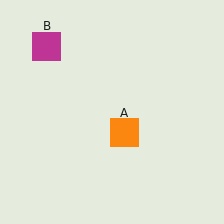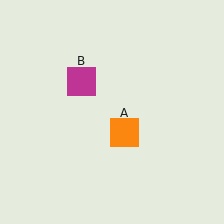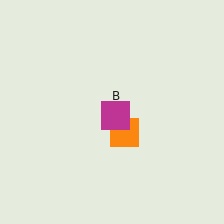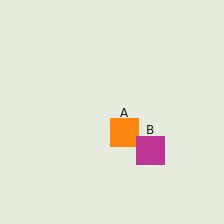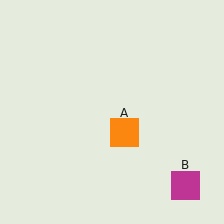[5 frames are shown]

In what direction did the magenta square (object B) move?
The magenta square (object B) moved down and to the right.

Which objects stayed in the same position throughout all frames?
Orange square (object A) remained stationary.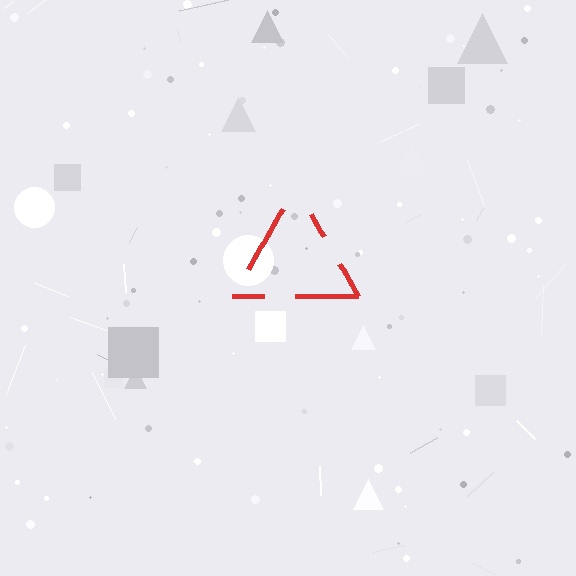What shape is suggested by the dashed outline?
The dashed outline suggests a triangle.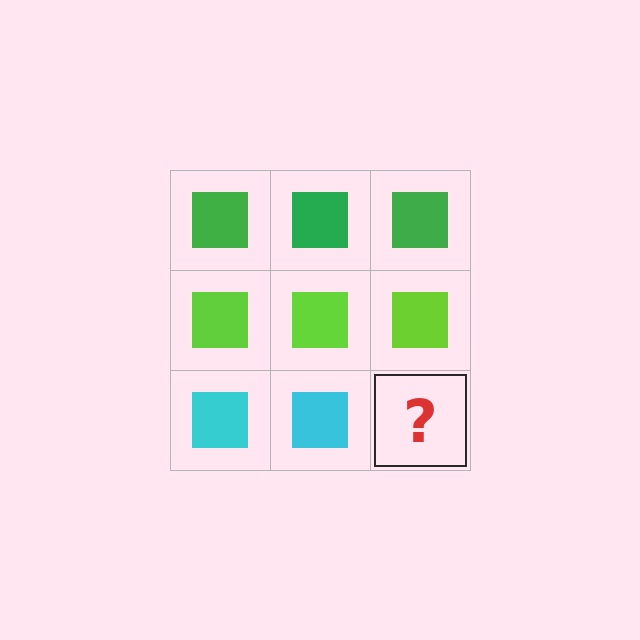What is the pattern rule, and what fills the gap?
The rule is that each row has a consistent color. The gap should be filled with a cyan square.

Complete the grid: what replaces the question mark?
The question mark should be replaced with a cyan square.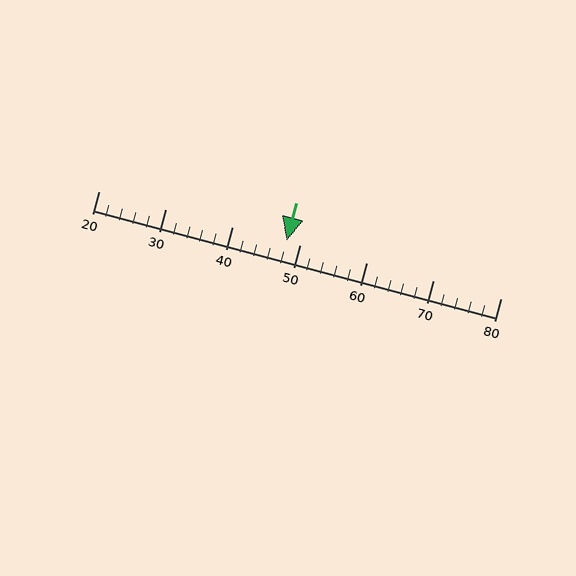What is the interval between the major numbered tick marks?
The major tick marks are spaced 10 units apart.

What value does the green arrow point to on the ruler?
The green arrow points to approximately 48.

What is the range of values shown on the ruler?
The ruler shows values from 20 to 80.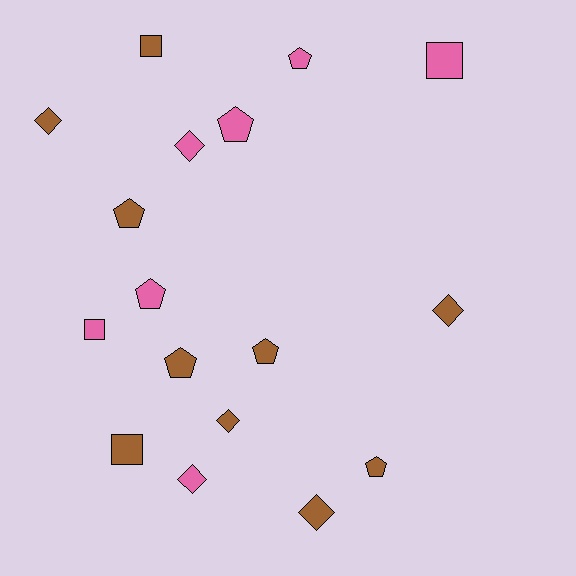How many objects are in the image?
There are 17 objects.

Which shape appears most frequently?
Pentagon, with 7 objects.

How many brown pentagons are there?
There are 4 brown pentagons.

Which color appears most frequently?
Brown, with 10 objects.